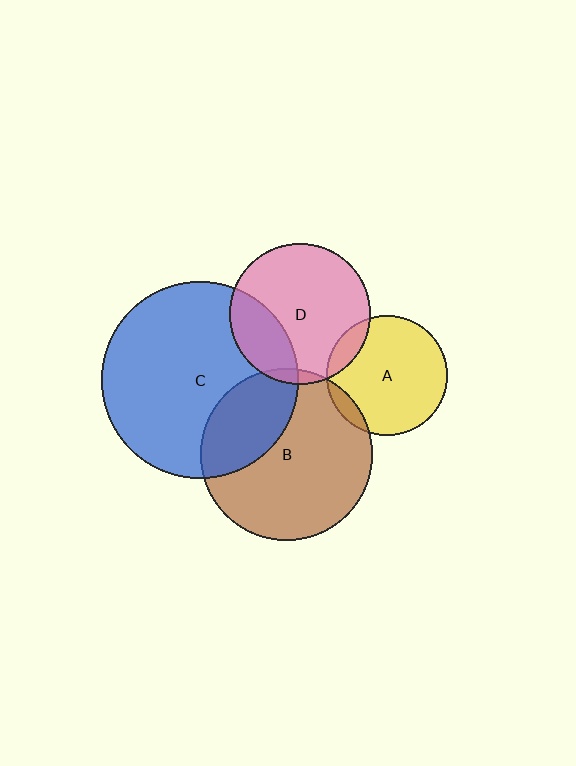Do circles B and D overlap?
Yes.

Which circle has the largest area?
Circle C (blue).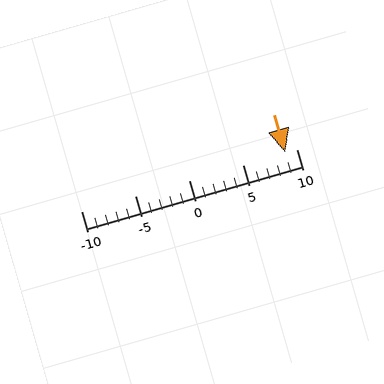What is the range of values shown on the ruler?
The ruler shows values from -10 to 10.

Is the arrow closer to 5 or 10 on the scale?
The arrow is closer to 10.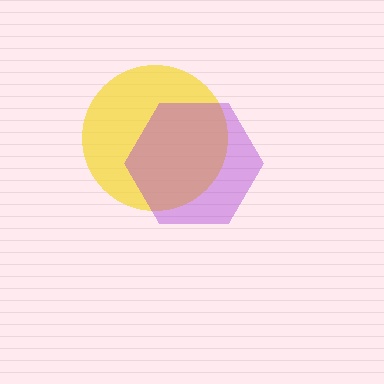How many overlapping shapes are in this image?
There are 2 overlapping shapes in the image.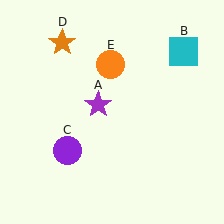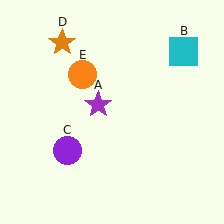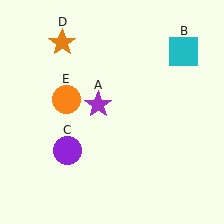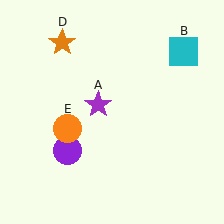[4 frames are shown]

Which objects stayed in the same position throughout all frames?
Purple star (object A) and cyan square (object B) and purple circle (object C) and orange star (object D) remained stationary.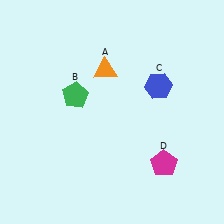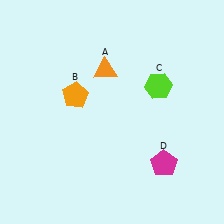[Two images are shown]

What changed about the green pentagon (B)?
In Image 1, B is green. In Image 2, it changed to orange.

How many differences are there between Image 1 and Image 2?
There are 2 differences between the two images.